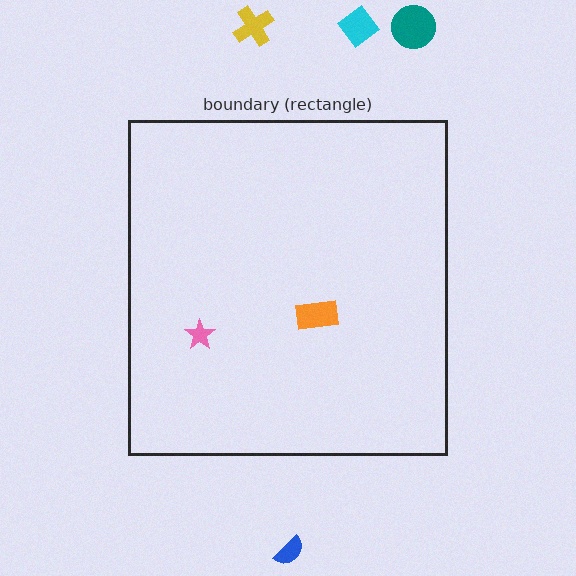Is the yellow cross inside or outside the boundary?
Outside.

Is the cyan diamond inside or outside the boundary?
Outside.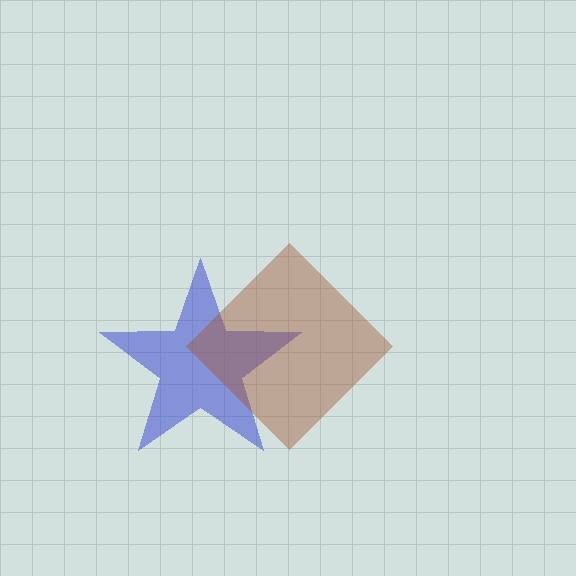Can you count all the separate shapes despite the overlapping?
Yes, there are 2 separate shapes.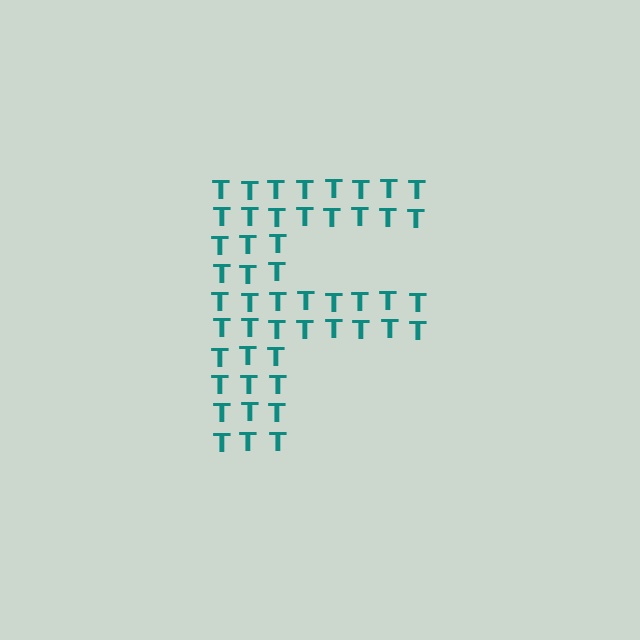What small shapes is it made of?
It is made of small letter T's.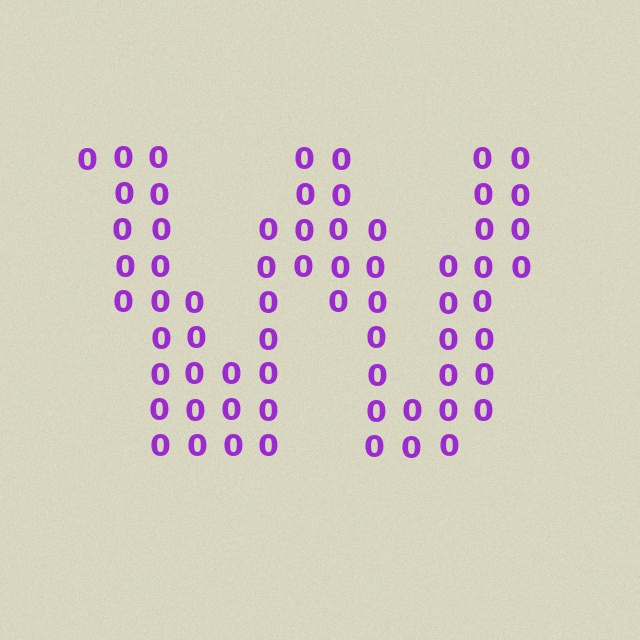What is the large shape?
The large shape is the letter W.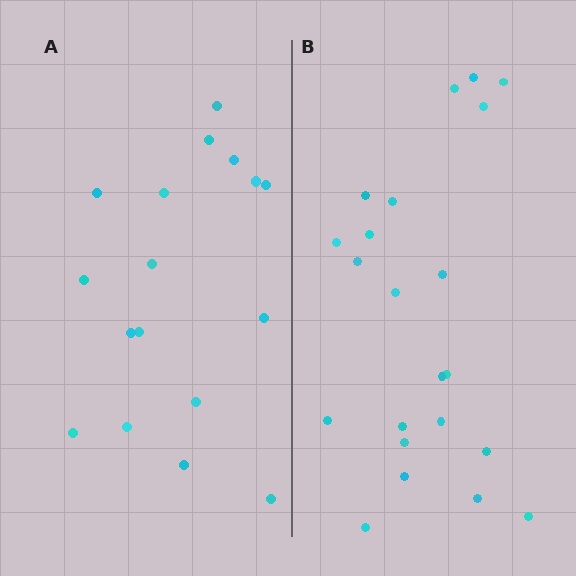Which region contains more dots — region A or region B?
Region B (the right region) has more dots.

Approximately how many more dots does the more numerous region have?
Region B has about 5 more dots than region A.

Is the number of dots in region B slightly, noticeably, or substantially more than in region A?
Region B has noticeably more, but not dramatically so. The ratio is roughly 1.3 to 1.